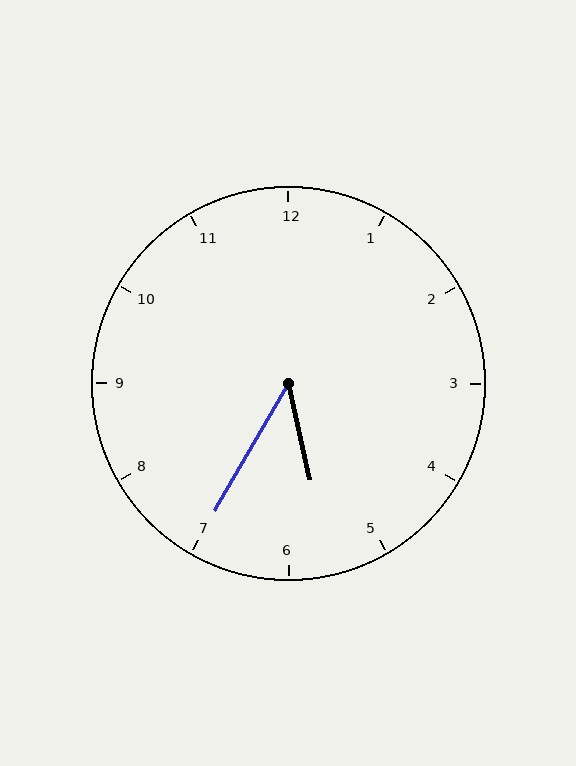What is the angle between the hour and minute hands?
Approximately 42 degrees.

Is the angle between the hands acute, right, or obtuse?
It is acute.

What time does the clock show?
5:35.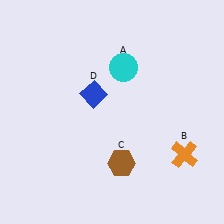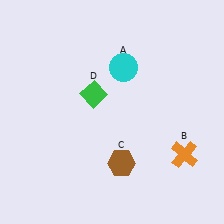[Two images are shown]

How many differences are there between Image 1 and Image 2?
There is 1 difference between the two images.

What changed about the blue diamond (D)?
In Image 1, D is blue. In Image 2, it changed to green.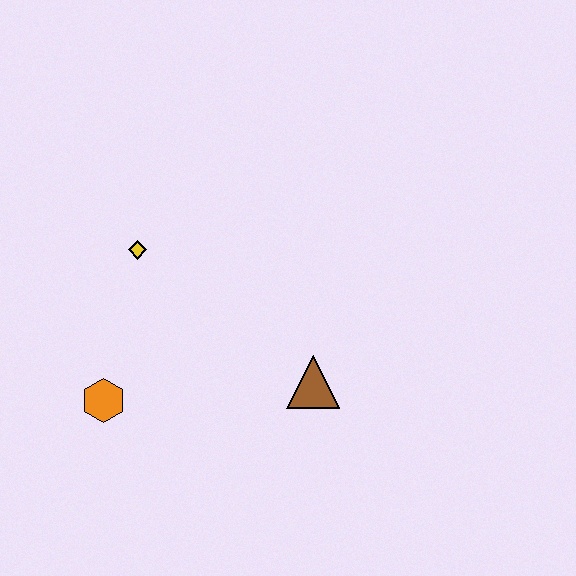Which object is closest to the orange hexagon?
The yellow diamond is closest to the orange hexagon.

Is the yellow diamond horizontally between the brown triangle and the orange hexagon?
Yes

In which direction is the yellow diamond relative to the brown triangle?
The yellow diamond is to the left of the brown triangle.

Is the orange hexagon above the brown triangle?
No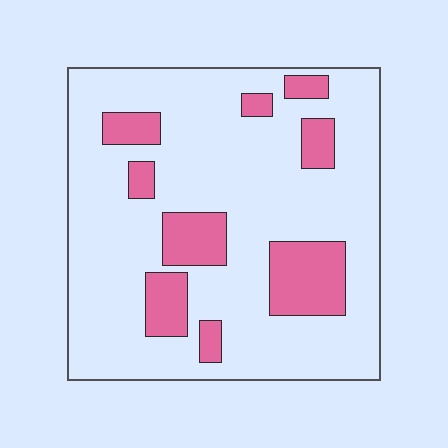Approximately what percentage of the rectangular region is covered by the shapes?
Approximately 20%.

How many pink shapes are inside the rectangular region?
9.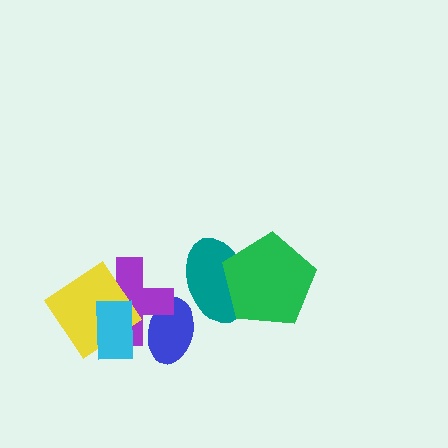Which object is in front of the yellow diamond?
The cyan rectangle is in front of the yellow diamond.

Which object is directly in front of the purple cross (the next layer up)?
The yellow diamond is directly in front of the purple cross.